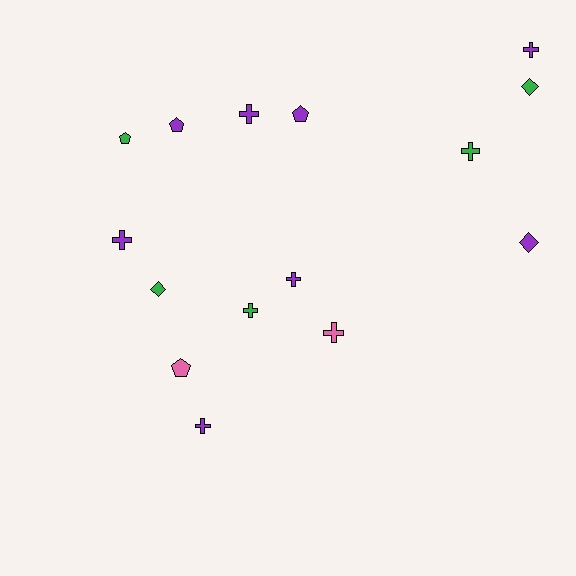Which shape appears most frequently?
Cross, with 8 objects.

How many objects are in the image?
There are 15 objects.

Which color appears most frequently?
Purple, with 8 objects.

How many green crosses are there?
There are 2 green crosses.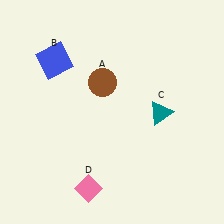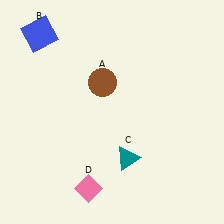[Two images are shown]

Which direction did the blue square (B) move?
The blue square (B) moved up.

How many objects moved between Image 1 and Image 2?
2 objects moved between the two images.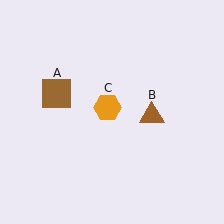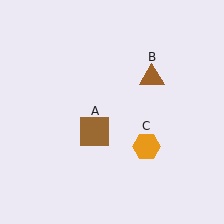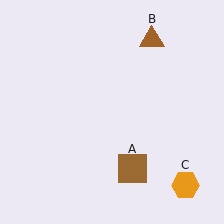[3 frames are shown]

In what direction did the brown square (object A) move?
The brown square (object A) moved down and to the right.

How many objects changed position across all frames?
3 objects changed position: brown square (object A), brown triangle (object B), orange hexagon (object C).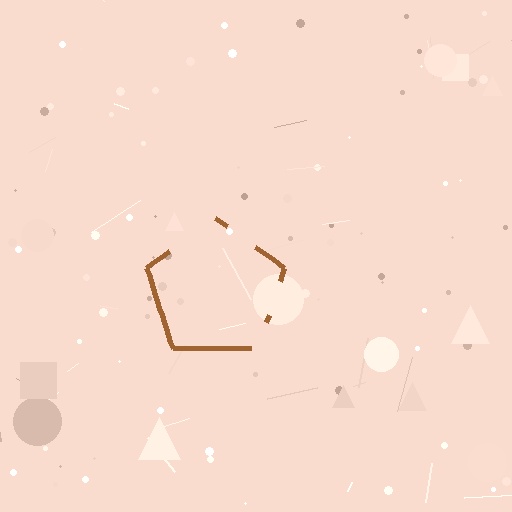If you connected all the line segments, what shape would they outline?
They would outline a pentagon.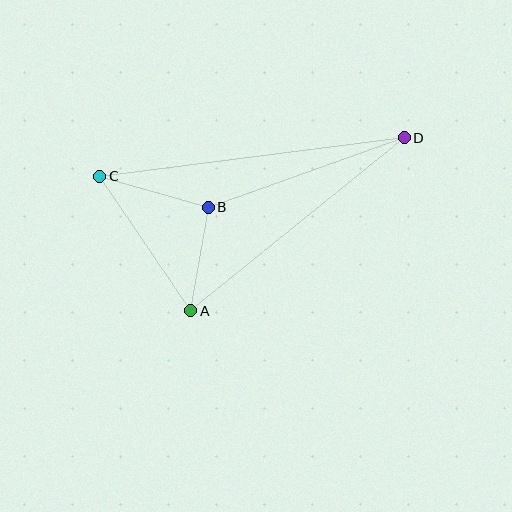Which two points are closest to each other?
Points A and B are closest to each other.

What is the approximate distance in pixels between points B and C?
The distance between B and C is approximately 113 pixels.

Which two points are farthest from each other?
Points C and D are farthest from each other.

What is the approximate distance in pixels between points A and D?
The distance between A and D is approximately 275 pixels.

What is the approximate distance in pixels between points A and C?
The distance between A and C is approximately 163 pixels.